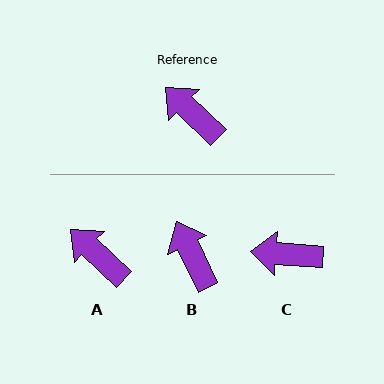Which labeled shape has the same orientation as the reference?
A.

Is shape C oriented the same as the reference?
No, it is off by about 40 degrees.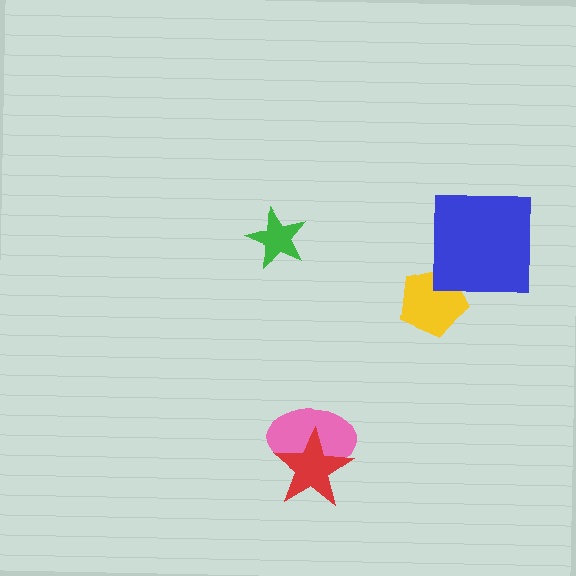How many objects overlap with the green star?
0 objects overlap with the green star.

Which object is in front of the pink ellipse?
The red star is in front of the pink ellipse.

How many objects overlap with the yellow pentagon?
0 objects overlap with the yellow pentagon.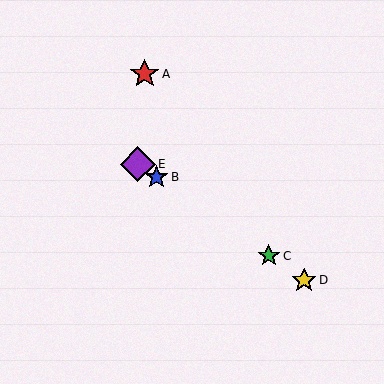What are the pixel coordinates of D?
Object D is at (304, 280).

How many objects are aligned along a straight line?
4 objects (B, C, D, E) are aligned along a straight line.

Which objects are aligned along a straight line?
Objects B, C, D, E are aligned along a straight line.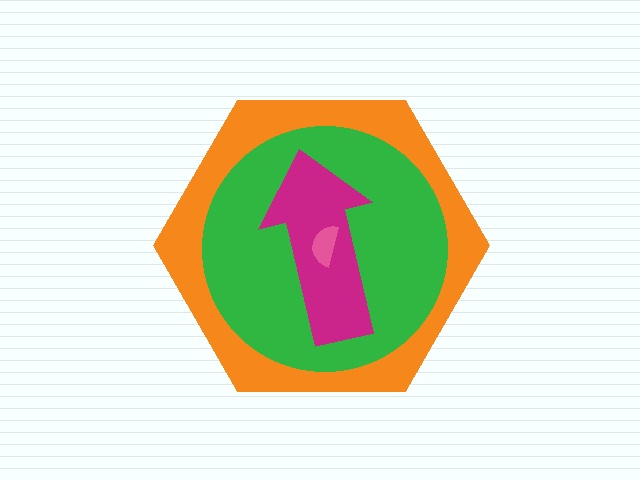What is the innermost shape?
The pink semicircle.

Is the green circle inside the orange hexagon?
Yes.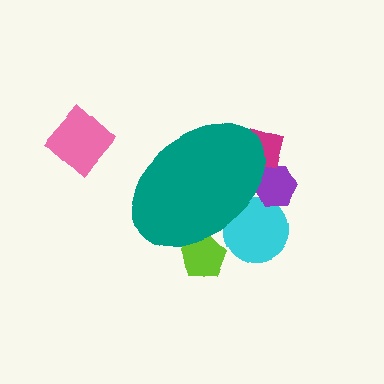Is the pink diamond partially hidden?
No, the pink diamond is fully visible.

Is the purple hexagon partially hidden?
Yes, the purple hexagon is partially hidden behind the teal ellipse.